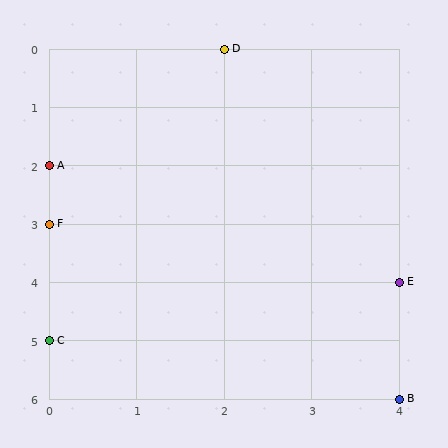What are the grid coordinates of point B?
Point B is at grid coordinates (4, 6).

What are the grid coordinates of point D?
Point D is at grid coordinates (2, 0).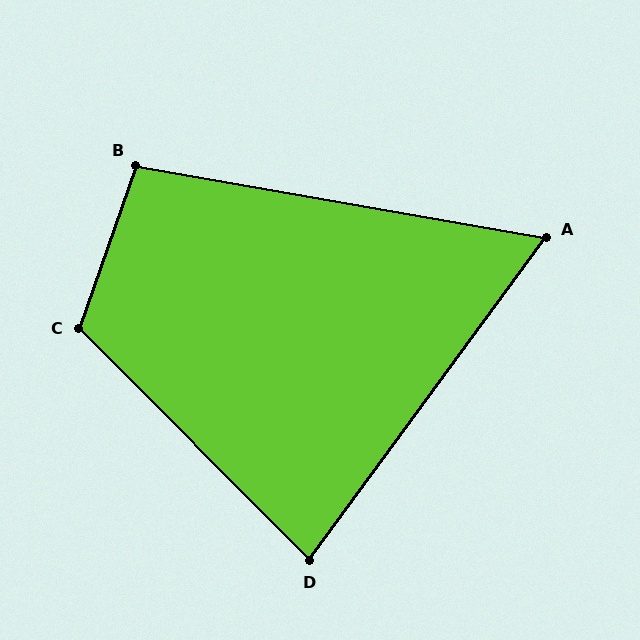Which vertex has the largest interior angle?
C, at approximately 116 degrees.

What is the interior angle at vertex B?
Approximately 99 degrees (obtuse).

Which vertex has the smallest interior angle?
A, at approximately 64 degrees.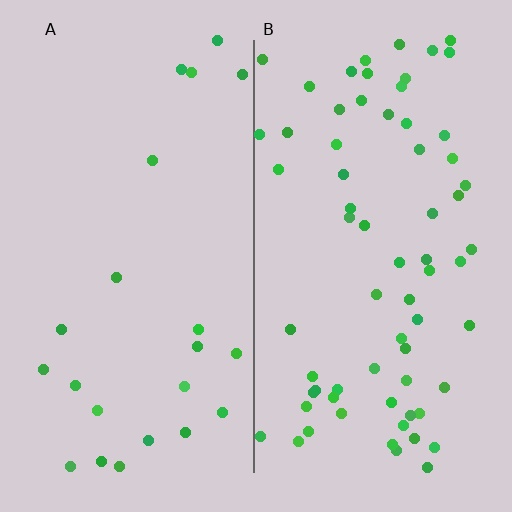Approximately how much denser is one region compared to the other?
Approximately 3.1× — region B over region A.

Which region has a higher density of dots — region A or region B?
B (the right).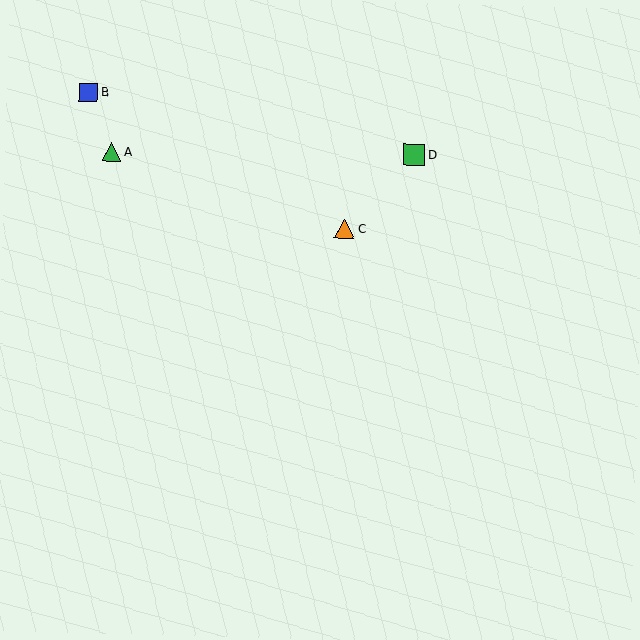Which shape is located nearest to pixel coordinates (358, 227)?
The orange triangle (labeled C) at (345, 229) is nearest to that location.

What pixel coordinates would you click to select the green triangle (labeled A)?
Click at (111, 152) to select the green triangle A.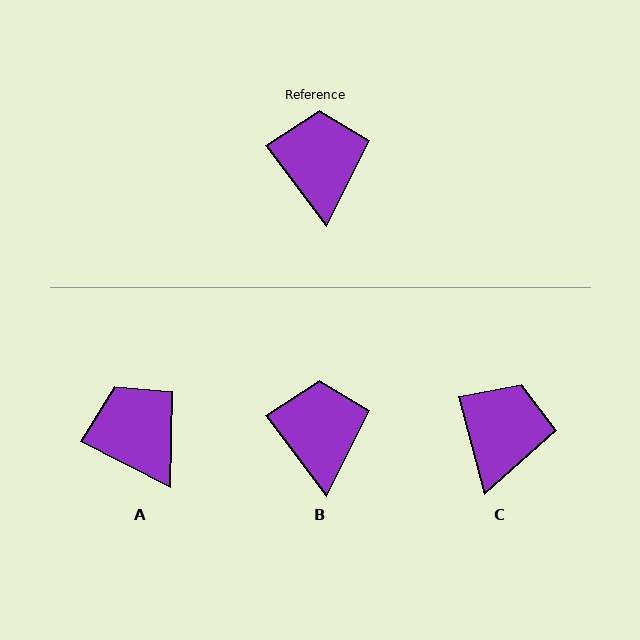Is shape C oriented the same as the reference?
No, it is off by about 22 degrees.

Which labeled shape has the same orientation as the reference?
B.